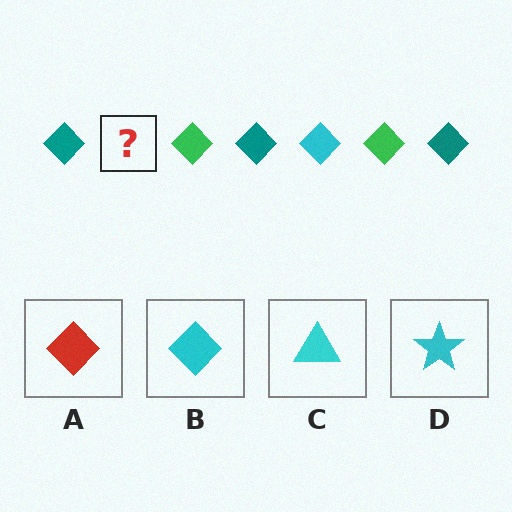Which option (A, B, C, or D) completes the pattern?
B.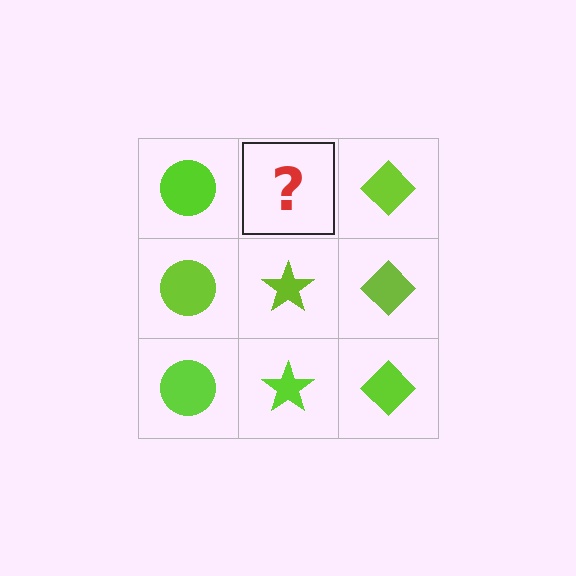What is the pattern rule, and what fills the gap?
The rule is that each column has a consistent shape. The gap should be filled with a lime star.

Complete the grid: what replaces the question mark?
The question mark should be replaced with a lime star.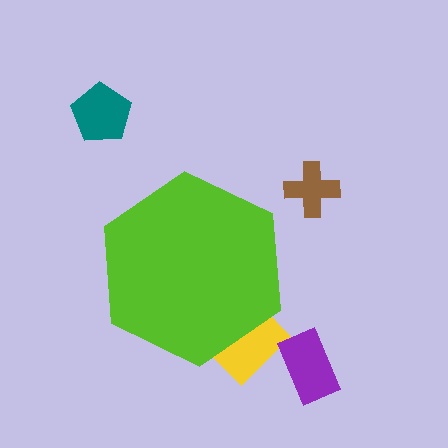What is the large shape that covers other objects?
A lime hexagon.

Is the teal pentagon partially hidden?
No, the teal pentagon is fully visible.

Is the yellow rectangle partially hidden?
Yes, the yellow rectangle is partially hidden behind the lime hexagon.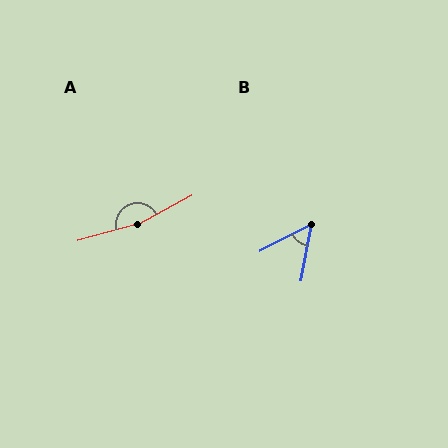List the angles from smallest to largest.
B (52°), A (167°).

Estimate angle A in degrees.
Approximately 167 degrees.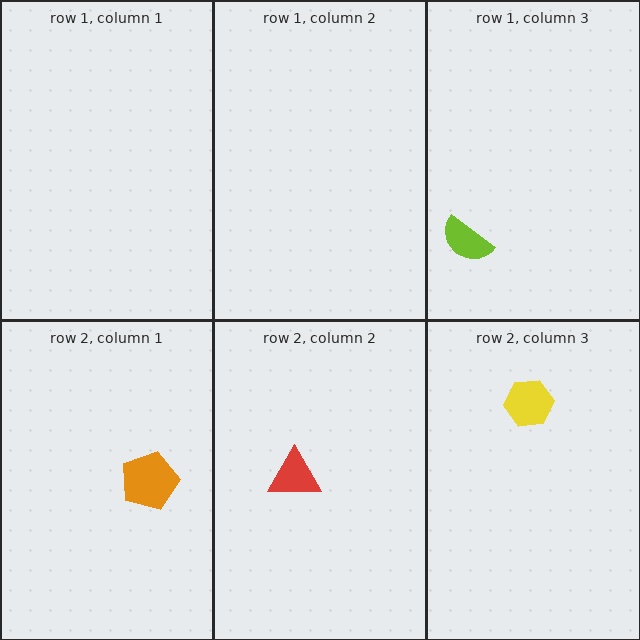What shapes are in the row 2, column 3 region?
The yellow hexagon.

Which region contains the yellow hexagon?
The row 2, column 3 region.